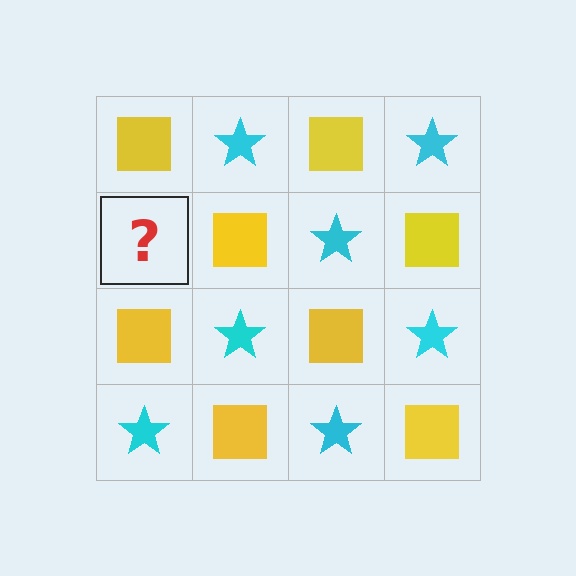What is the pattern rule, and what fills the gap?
The rule is that it alternates yellow square and cyan star in a checkerboard pattern. The gap should be filled with a cyan star.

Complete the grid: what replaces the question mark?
The question mark should be replaced with a cyan star.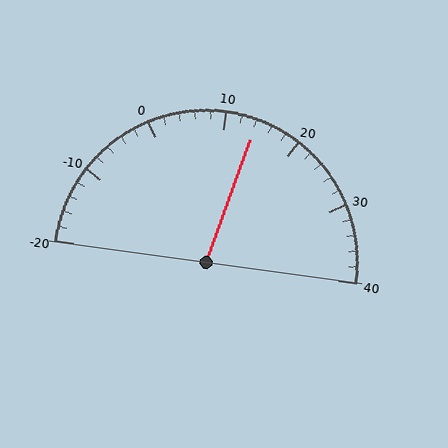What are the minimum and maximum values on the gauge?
The gauge ranges from -20 to 40.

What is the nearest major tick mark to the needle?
The nearest major tick mark is 10.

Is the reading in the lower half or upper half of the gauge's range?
The reading is in the upper half of the range (-20 to 40).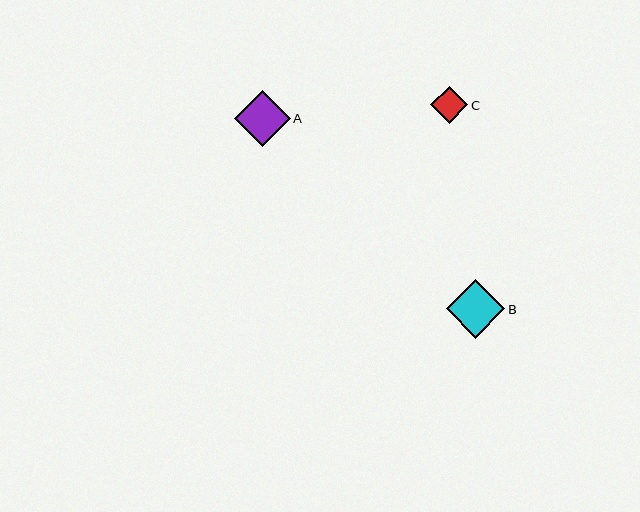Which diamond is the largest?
Diamond B is the largest with a size of approximately 59 pixels.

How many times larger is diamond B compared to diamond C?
Diamond B is approximately 1.6 times the size of diamond C.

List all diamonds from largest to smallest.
From largest to smallest: B, A, C.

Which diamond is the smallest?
Diamond C is the smallest with a size of approximately 37 pixels.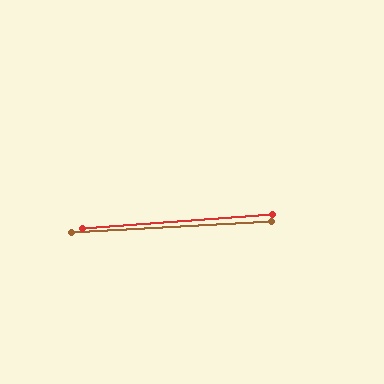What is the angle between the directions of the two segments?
Approximately 1 degree.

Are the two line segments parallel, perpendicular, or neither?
Parallel — their directions differ by only 0.8°.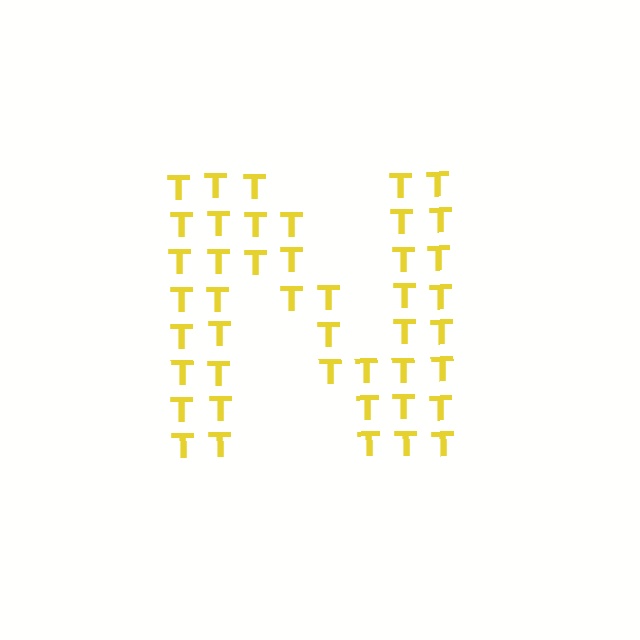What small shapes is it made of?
It is made of small letter T's.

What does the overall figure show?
The overall figure shows the letter N.